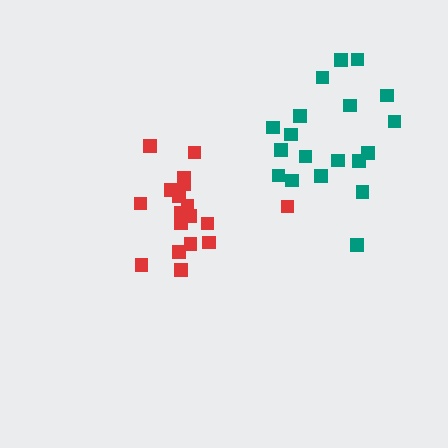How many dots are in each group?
Group 1: 19 dots, Group 2: 19 dots (38 total).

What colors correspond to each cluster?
The clusters are colored: red, teal.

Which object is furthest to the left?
The red cluster is leftmost.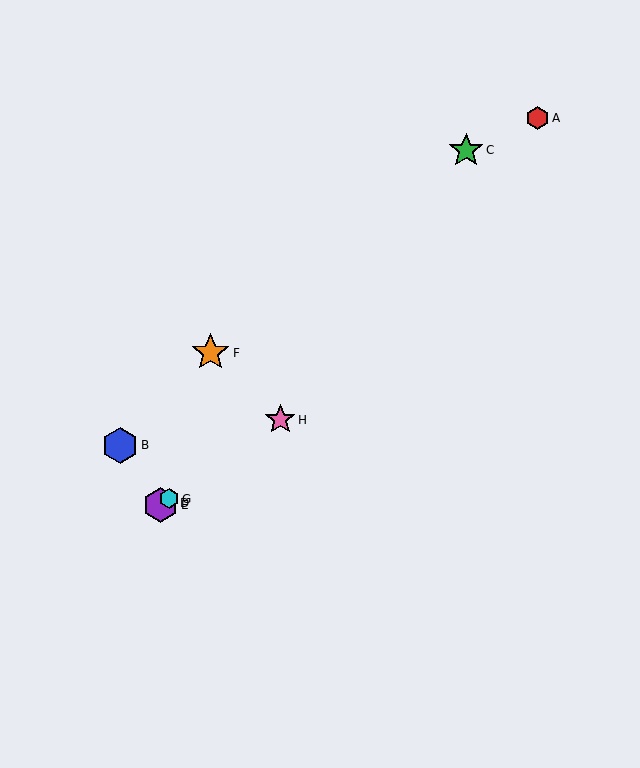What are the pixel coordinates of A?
Object A is at (537, 118).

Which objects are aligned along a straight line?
Objects D, E, G, H are aligned along a straight line.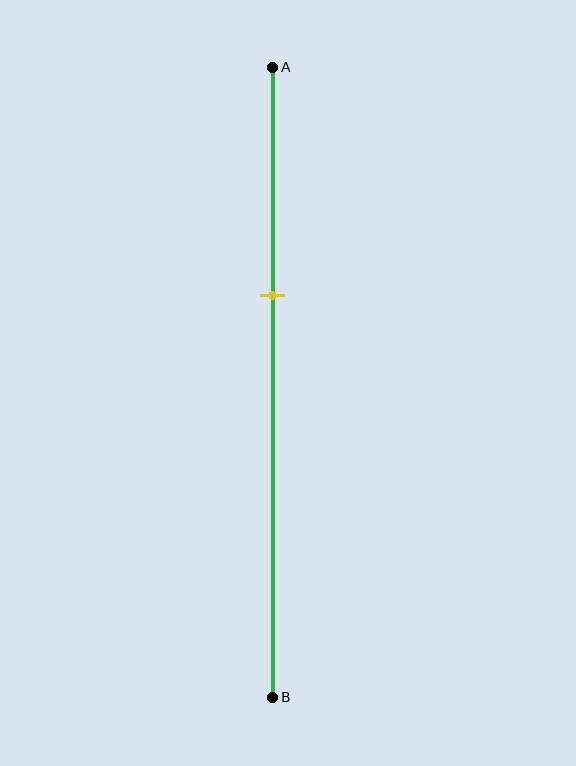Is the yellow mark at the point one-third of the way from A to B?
Yes, the mark is approximately at the one-third point.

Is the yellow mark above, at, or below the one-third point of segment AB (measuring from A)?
The yellow mark is approximately at the one-third point of segment AB.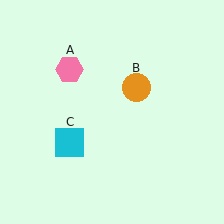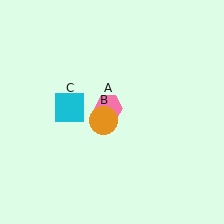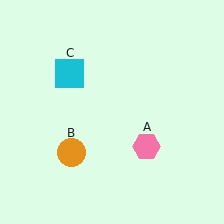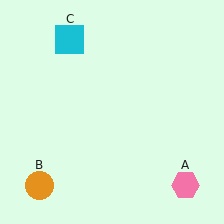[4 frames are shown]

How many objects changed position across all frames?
3 objects changed position: pink hexagon (object A), orange circle (object B), cyan square (object C).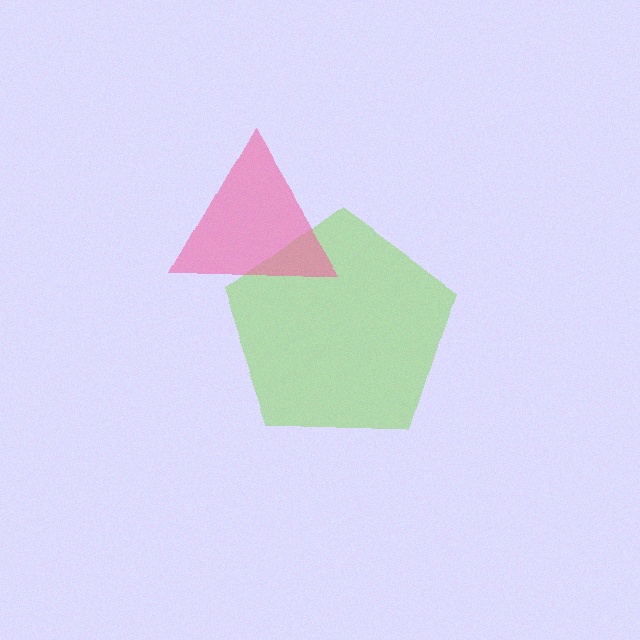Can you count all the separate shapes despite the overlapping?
Yes, there are 2 separate shapes.